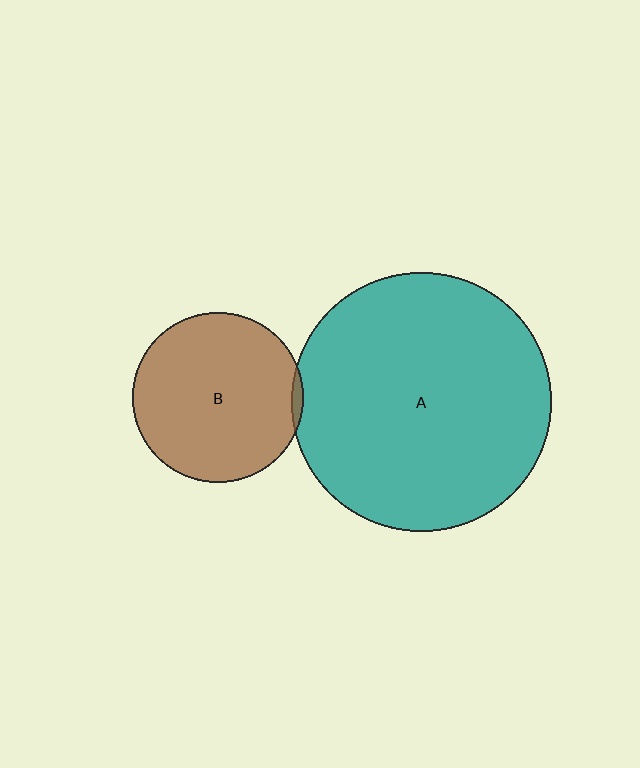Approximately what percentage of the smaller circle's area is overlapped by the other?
Approximately 5%.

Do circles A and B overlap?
Yes.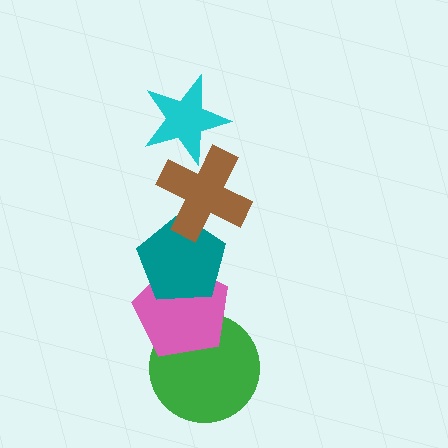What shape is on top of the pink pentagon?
The teal pentagon is on top of the pink pentagon.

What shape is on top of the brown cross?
The cyan star is on top of the brown cross.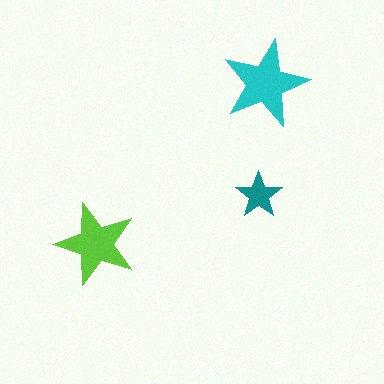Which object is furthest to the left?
The lime star is leftmost.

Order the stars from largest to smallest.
the cyan one, the lime one, the teal one.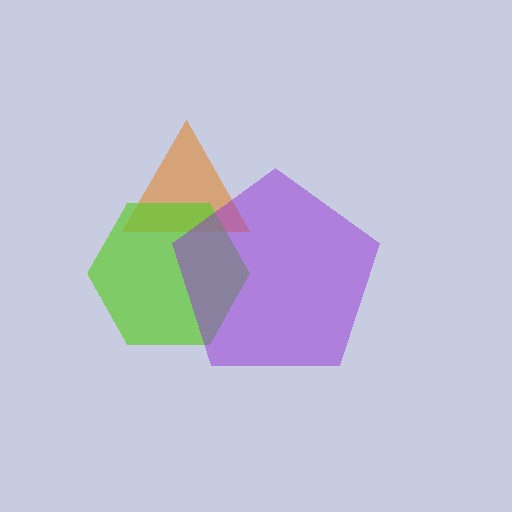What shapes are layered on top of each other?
The layered shapes are: an orange triangle, a lime hexagon, a purple pentagon.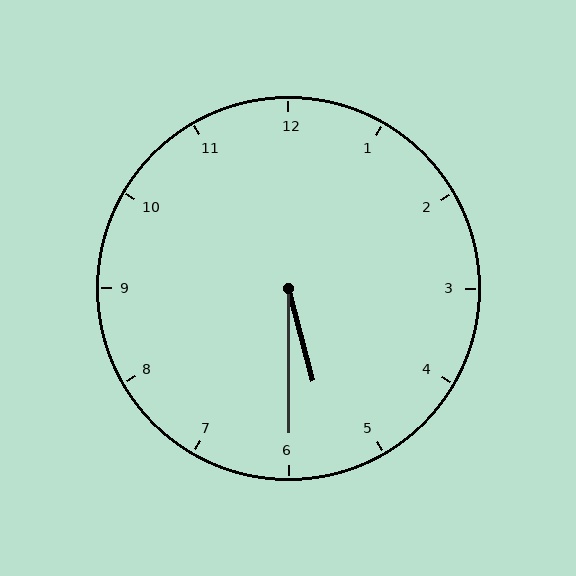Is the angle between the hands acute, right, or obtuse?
It is acute.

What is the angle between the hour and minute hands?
Approximately 15 degrees.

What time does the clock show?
5:30.